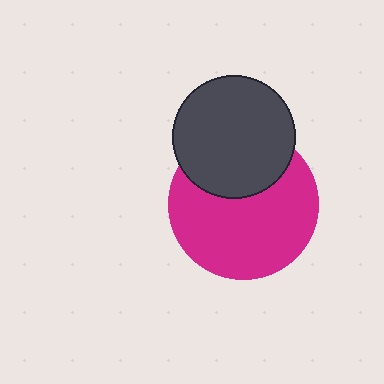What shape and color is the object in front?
The object in front is a dark gray circle.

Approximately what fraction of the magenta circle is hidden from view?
Roughly 32% of the magenta circle is hidden behind the dark gray circle.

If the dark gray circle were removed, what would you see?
You would see the complete magenta circle.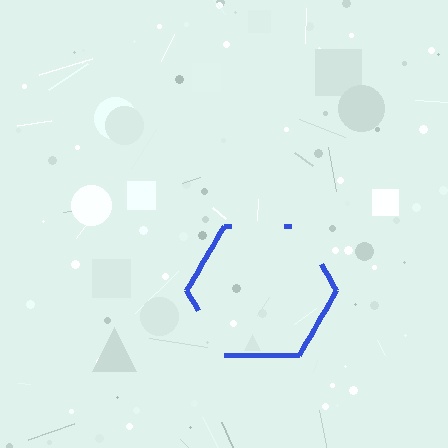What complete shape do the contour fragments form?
The contour fragments form a hexagon.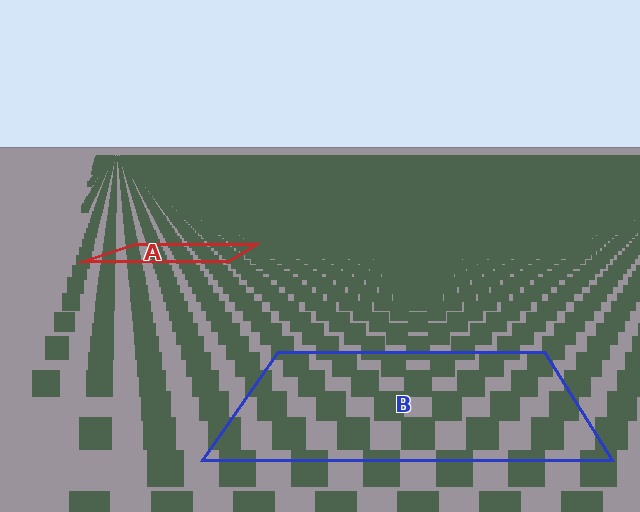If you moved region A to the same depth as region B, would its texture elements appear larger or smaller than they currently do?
They would appear larger. At a closer depth, the same texture elements are projected at a bigger on-screen size.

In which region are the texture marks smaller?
The texture marks are smaller in region A, because it is farther away.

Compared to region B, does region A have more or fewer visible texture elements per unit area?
Region A has more texture elements per unit area — they are packed more densely because it is farther away.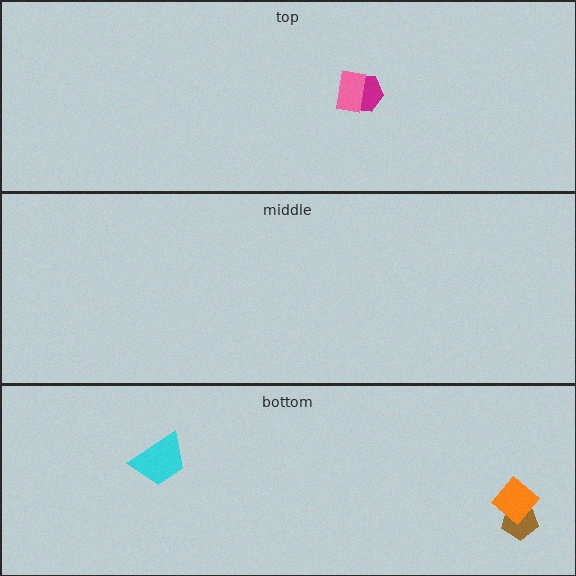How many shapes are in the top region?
2.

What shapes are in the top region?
The magenta hexagon, the pink rectangle.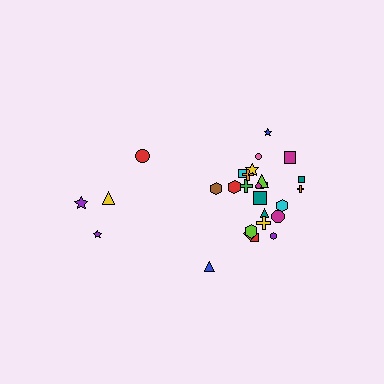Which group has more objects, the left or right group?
The right group.